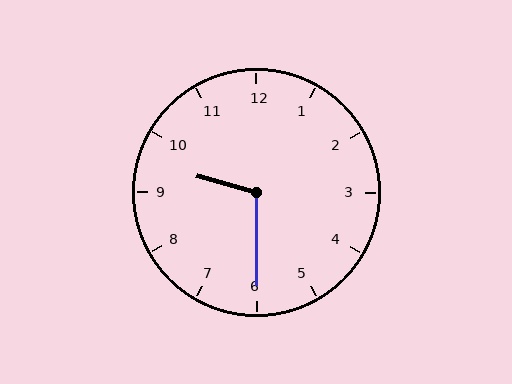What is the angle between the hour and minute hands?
Approximately 105 degrees.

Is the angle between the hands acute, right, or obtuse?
It is obtuse.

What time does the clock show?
9:30.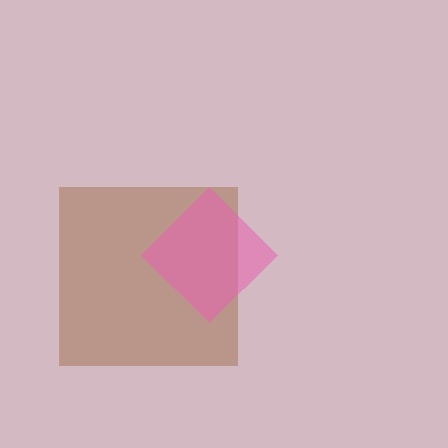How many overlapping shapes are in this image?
There are 2 overlapping shapes in the image.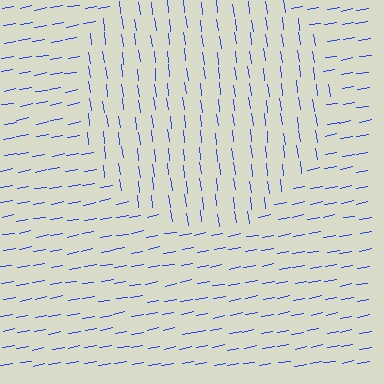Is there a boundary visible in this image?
Yes, there is a texture boundary formed by a change in line orientation.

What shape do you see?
I see a circle.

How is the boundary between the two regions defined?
The boundary is defined purely by a change in line orientation (approximately 87 degrees difference). All lines are the same color and thickness.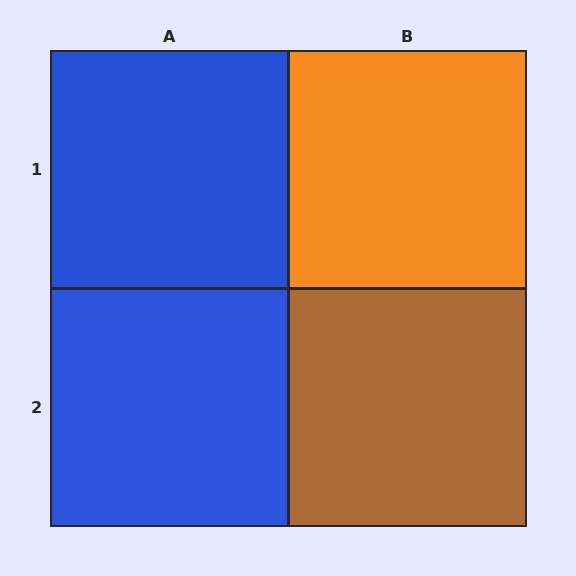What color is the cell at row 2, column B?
Brown.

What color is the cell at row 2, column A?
Blue.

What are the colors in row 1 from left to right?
Blue, orange.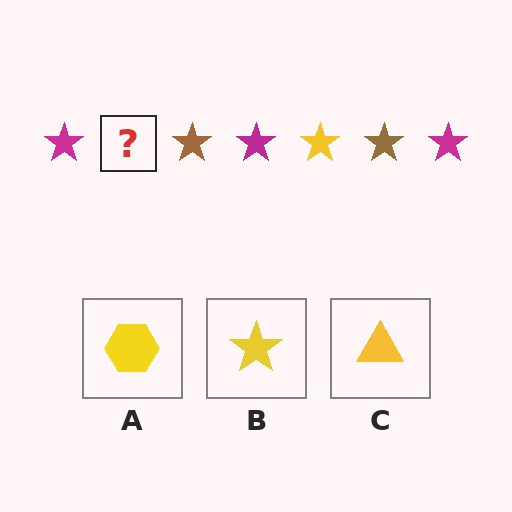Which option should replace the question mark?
Option B.